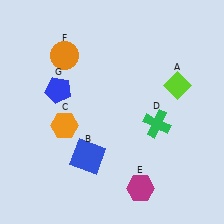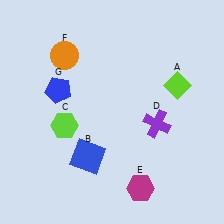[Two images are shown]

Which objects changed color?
C changed from orange to lime. D changed from green to purple.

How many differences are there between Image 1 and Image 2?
There are 2 differences between the two images.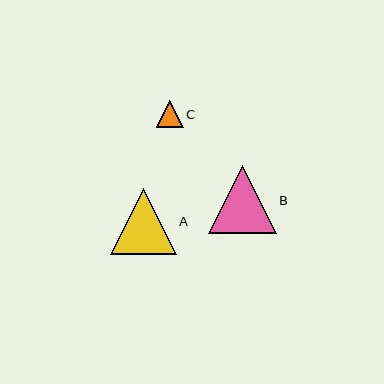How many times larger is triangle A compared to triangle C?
Triangle A is approximately 2.4 times the size of triangle C.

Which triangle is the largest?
Triangle B is the largest with a size of approximately 68 pixels.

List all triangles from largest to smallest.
From largest to smallest: B, A, C.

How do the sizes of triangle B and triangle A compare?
Triangle B and triangle A are approximately the same size.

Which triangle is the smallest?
Triangle C is the smallest with a size of approximately 27 pixels.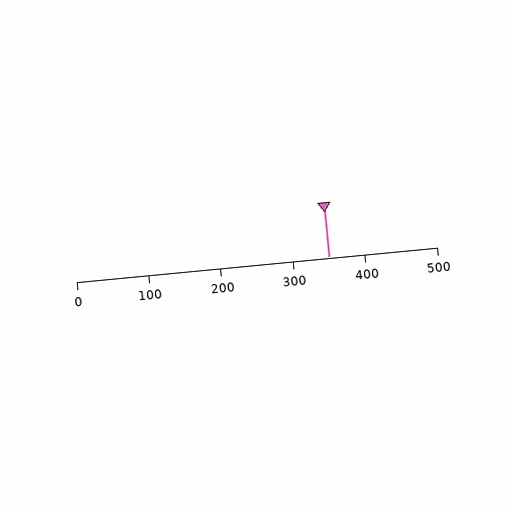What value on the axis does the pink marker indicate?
The marker indicates approximately 350.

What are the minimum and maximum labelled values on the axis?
The axis runs from 0 to 500.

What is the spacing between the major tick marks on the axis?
The major ticks are spaced 100 apart.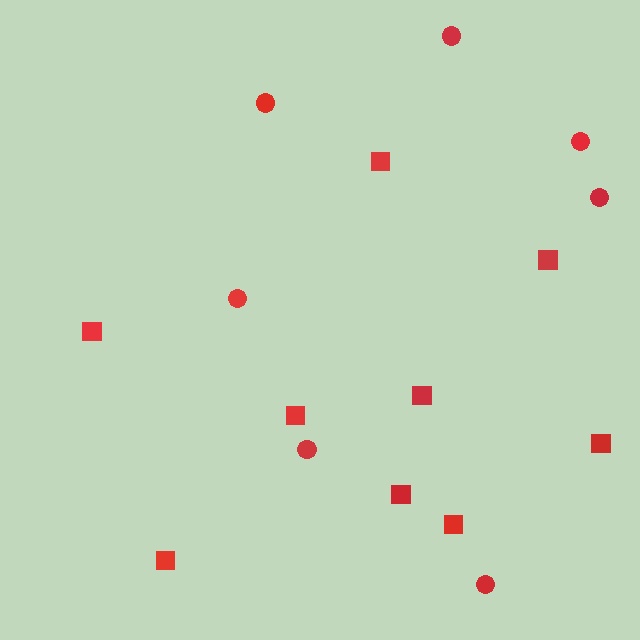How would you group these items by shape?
There are 2 groups: one group of circles (7) and one group of squares (9).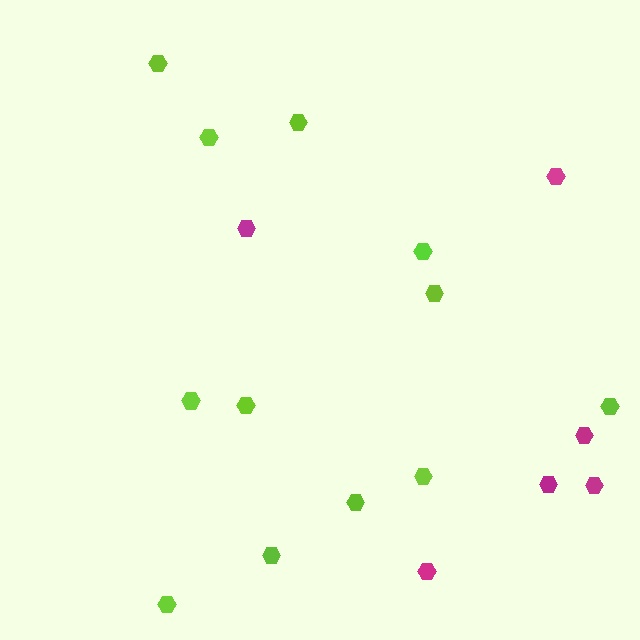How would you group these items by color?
There are 2 groups: one group of magenta hexagons (6) and one group of lime hexagons (12).